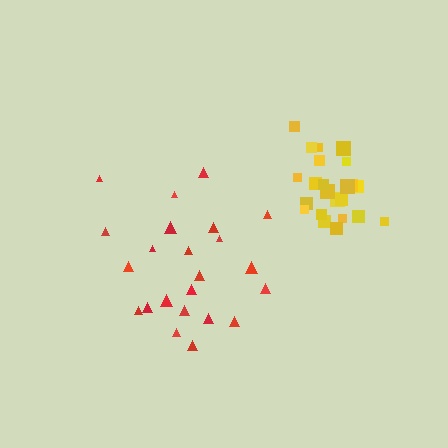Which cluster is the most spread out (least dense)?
Red.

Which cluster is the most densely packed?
Yellow.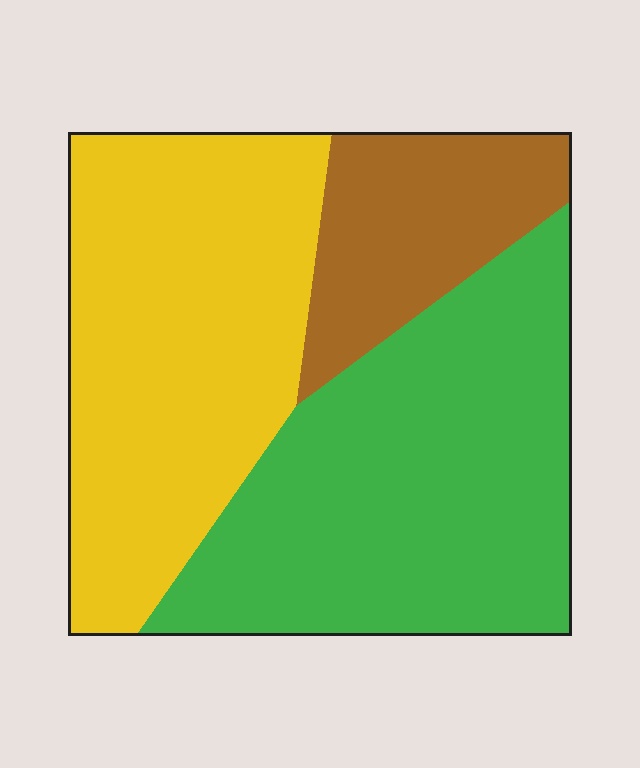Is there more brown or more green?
Green.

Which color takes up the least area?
Brown, at roughly 15%.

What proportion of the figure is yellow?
Yellow takes up between a third and a half of the figure.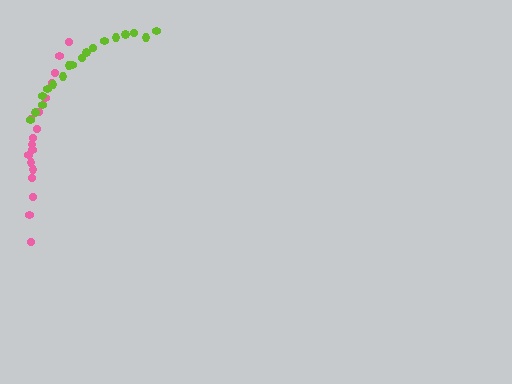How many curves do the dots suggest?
There are 2 distinct paths.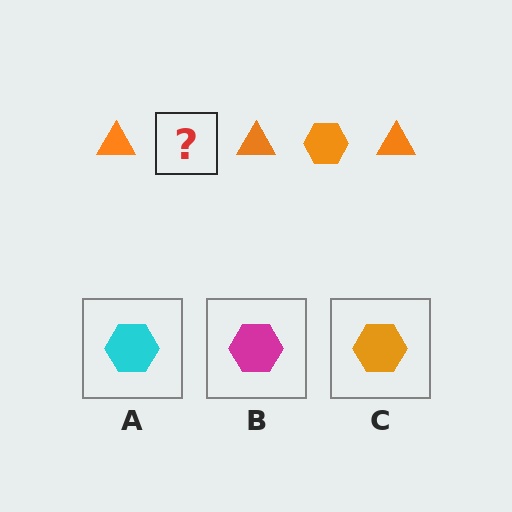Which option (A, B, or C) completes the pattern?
C.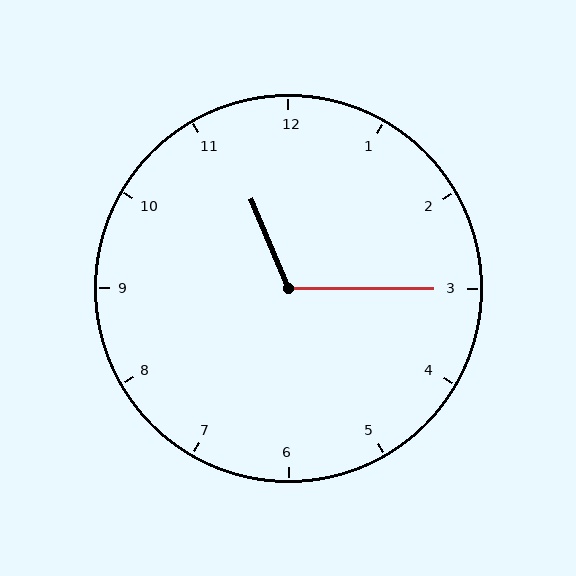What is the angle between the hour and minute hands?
Approximately 112 degrees.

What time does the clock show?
11:15.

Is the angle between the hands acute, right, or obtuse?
It is obtuse.